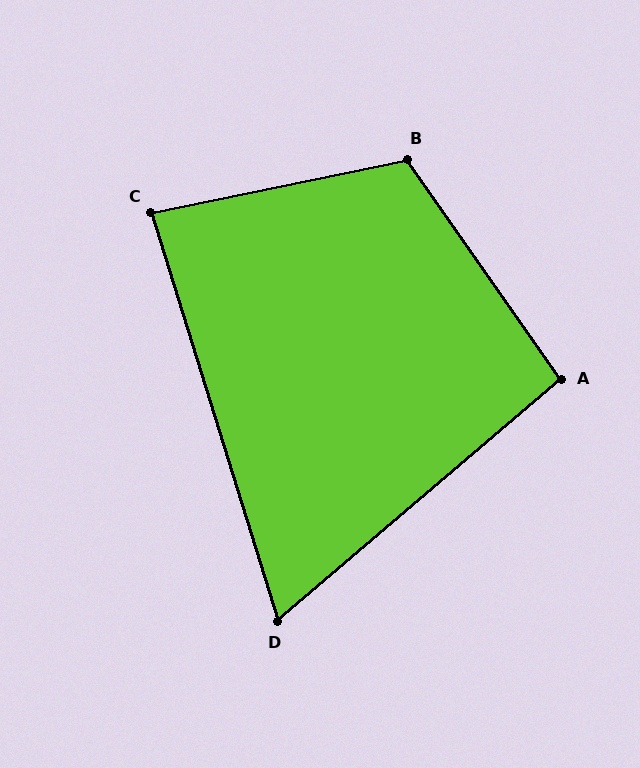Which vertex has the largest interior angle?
B, at approximately 113 degrees.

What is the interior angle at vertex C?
Approximately 84 degrees (acute).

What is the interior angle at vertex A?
Approximately 96 degrees (obtuse).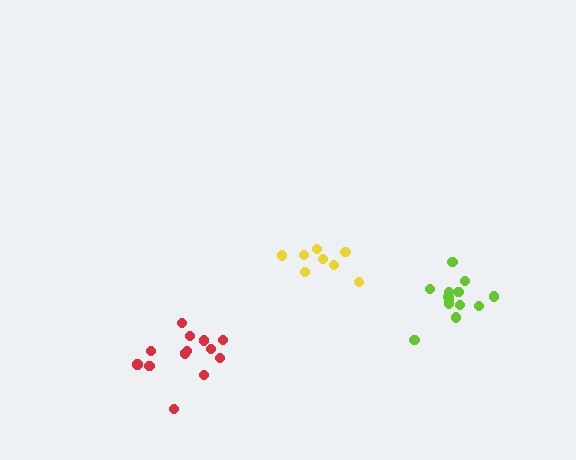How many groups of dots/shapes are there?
There are 3 groups.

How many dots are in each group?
Group 1: 13 dots, Group 2: 13 dots, Group 3: 8 dots (34 total).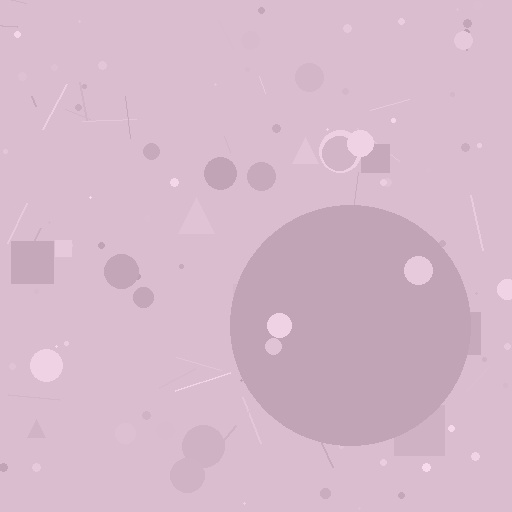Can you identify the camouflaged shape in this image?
The camouflaged shape is a circle.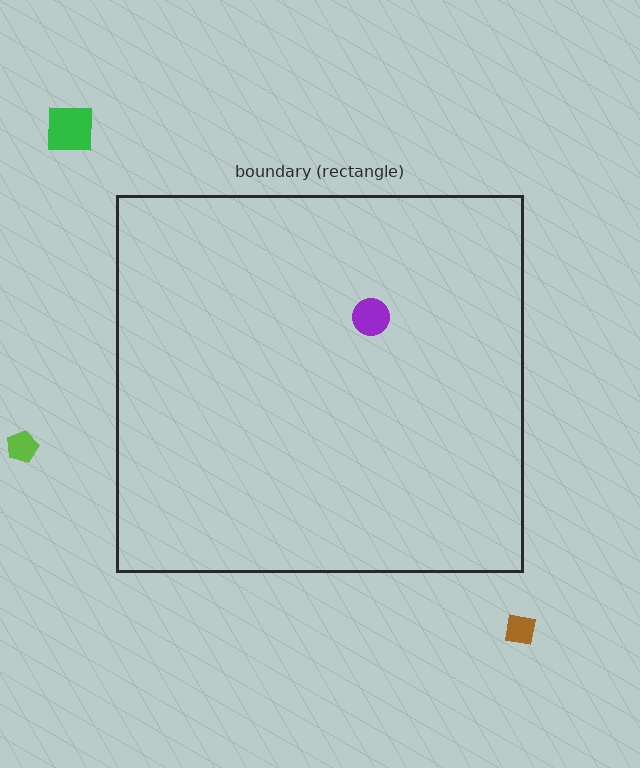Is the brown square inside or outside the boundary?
Outside.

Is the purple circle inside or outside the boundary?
Inside.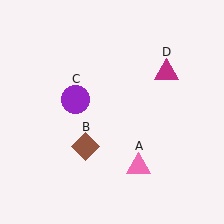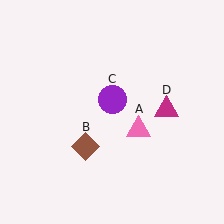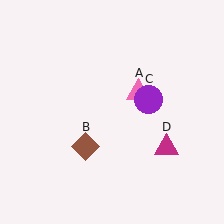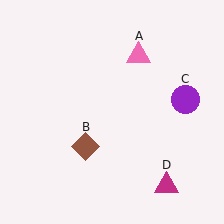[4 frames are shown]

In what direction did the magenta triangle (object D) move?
The magenta triangle (object D) moved down.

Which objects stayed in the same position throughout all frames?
Brown diamond (object B) remained stationary.